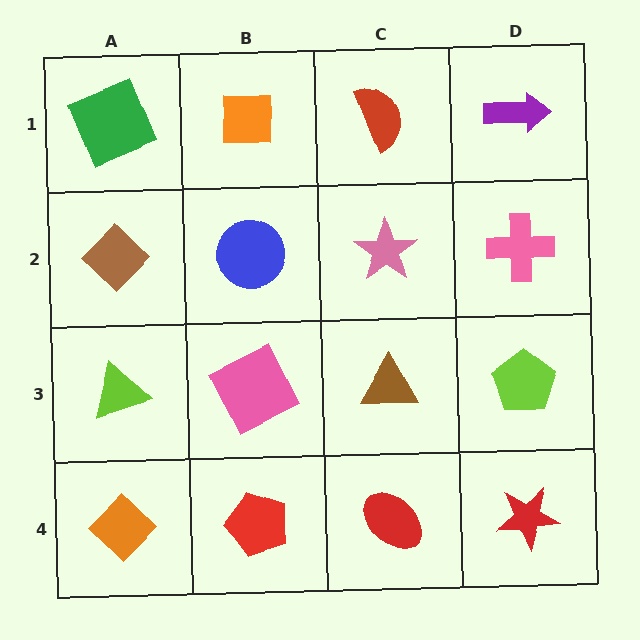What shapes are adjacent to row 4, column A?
A lime triangle (row 3, column A), a red pentagon (row 4, column B).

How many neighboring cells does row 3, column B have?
4.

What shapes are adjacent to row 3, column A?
A brown diamond (row 2, column A), an orange diamond (row 4, column A), a pink square (row 3, column B).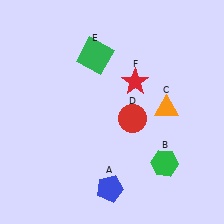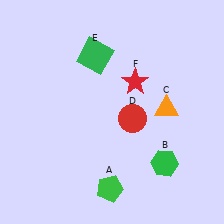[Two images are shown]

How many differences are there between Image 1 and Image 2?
There is 1 difference between the two images.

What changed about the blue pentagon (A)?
In Image 1, A is blue. In Image 2, it changed to green.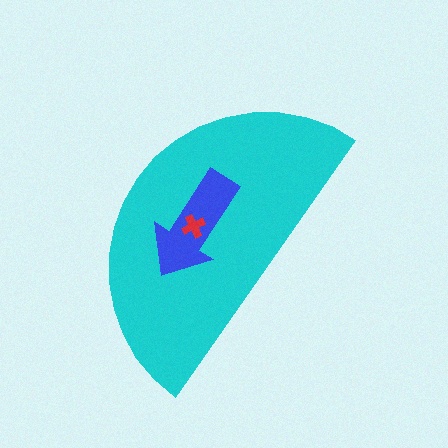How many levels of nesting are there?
3.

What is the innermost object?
The red cross.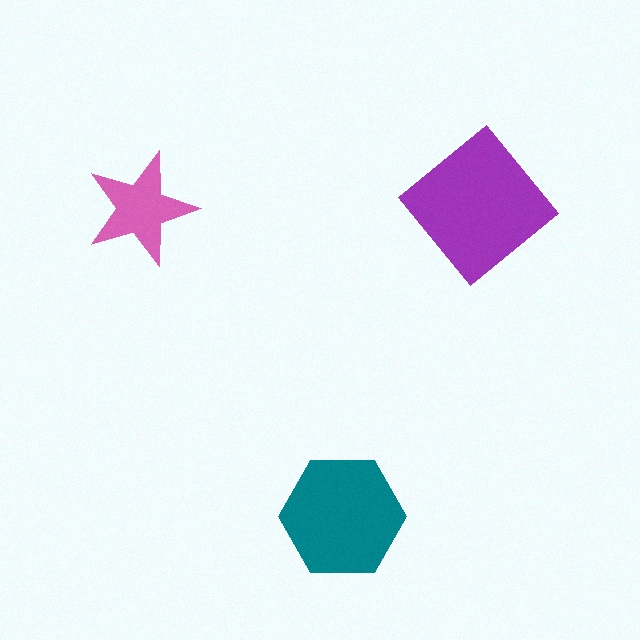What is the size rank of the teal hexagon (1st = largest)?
2nd.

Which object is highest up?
The purple diamond is topmost.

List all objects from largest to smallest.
The purple diamond, the teal hexagon, the pink star.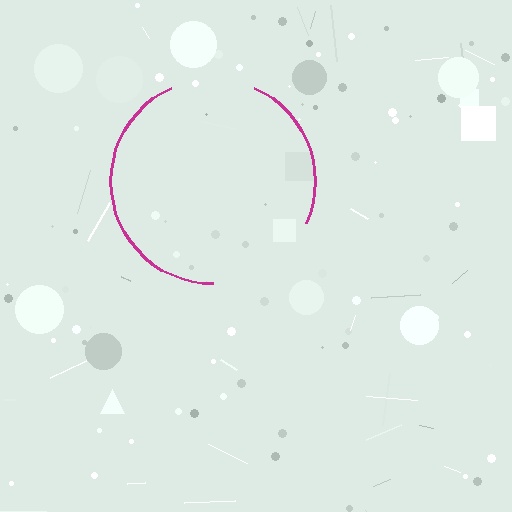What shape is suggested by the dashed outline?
The dashed outline suggests a circle.